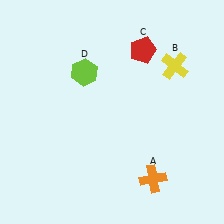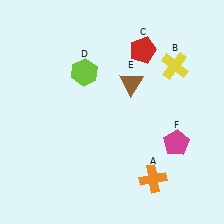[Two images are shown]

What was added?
A brown triangle (E), a magenta pentagon (F) were added in Image 2.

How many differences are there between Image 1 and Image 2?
There are 2 differences between the two images.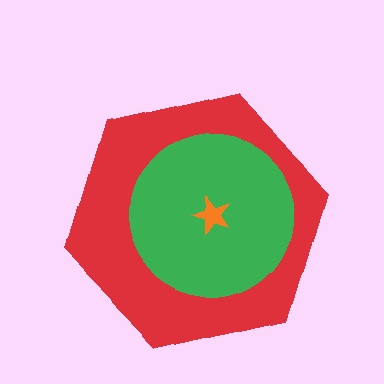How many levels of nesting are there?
3.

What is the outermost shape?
The red hexagon.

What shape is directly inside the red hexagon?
The green circle.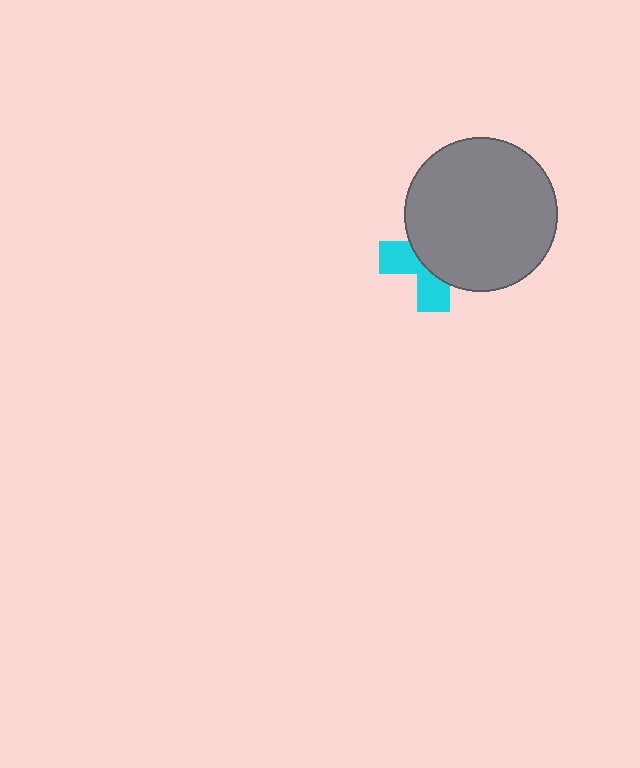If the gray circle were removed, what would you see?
You would see the complete cyan cross.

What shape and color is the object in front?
The object in front is a gray circle.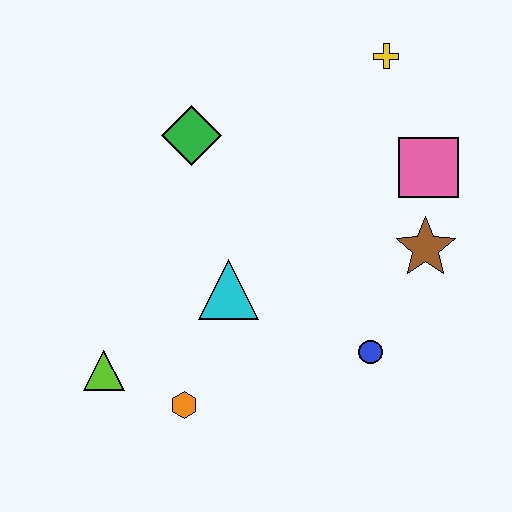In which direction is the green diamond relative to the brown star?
The green diamond is to the left of the brown star.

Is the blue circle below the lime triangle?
No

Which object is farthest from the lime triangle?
The yellow cross is farthest from the lime triangle.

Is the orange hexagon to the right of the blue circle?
No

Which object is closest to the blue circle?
The brown star is closest to the blue circle.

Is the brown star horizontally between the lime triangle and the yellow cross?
No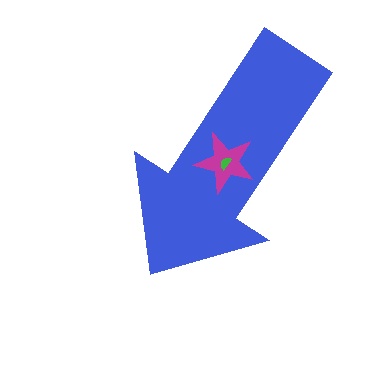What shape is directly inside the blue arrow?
The magenta star.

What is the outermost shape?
The blue arrow.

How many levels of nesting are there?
3.